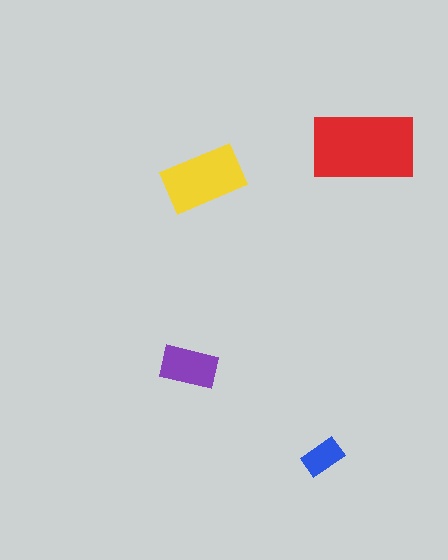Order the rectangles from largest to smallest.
the red one, the yellow one, the purple one, the blue one.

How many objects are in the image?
There are 4 objects in the image.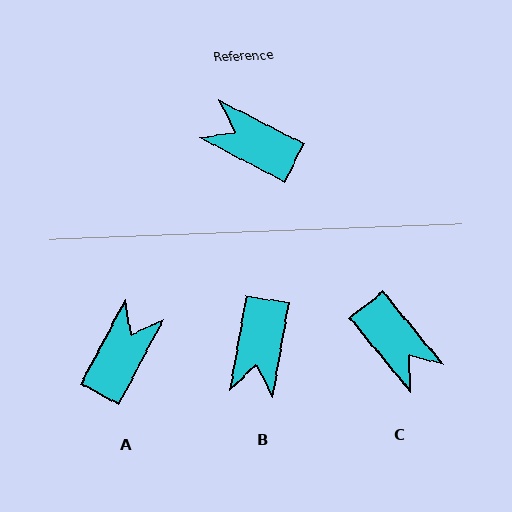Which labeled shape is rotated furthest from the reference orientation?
C, about 157 degrees away.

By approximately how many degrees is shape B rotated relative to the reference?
Approximately 107 degrees counter-clockwise.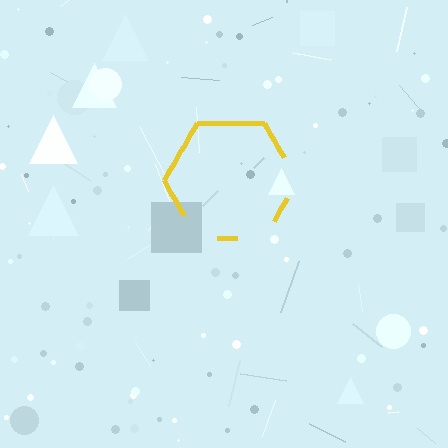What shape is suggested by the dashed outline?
The dashed outline suggests a hexagon.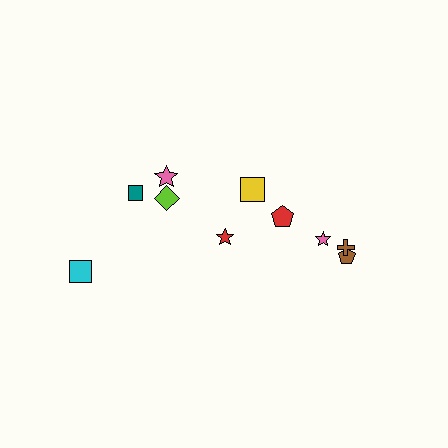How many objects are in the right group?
There are 6 objects.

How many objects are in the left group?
There are 4 objects.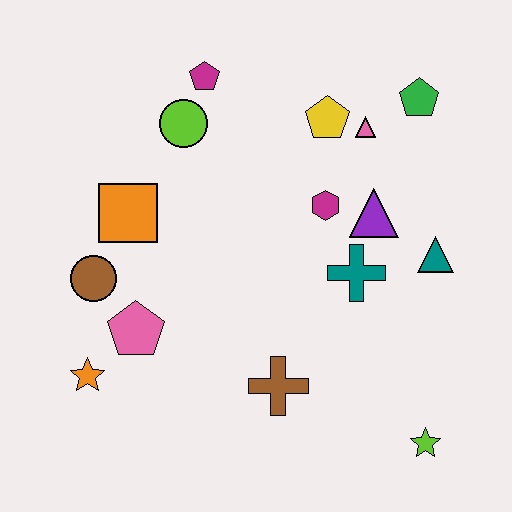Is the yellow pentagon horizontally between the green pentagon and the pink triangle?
No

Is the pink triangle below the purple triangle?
No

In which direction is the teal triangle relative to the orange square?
The teal triangle is to the right of the orange square.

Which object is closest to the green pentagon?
The pink triangle is closest to the green pentagon.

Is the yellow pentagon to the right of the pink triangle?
No